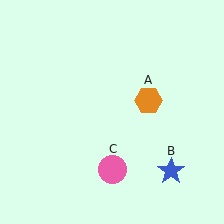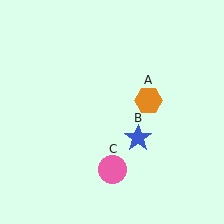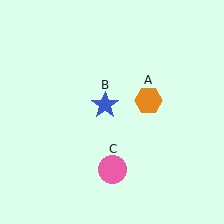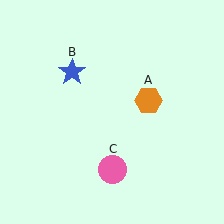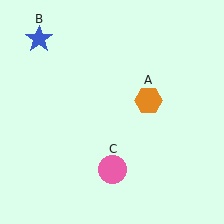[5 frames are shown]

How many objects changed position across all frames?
1 object changed position: blue star (object B).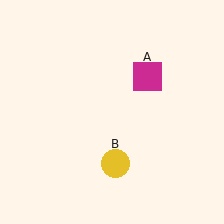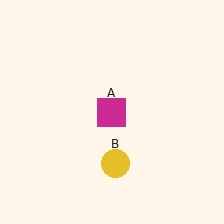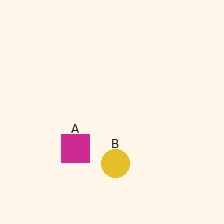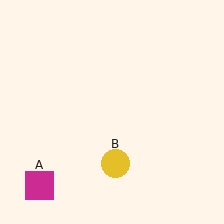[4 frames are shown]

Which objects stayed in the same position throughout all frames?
Yellow circle (object B) remained stationary.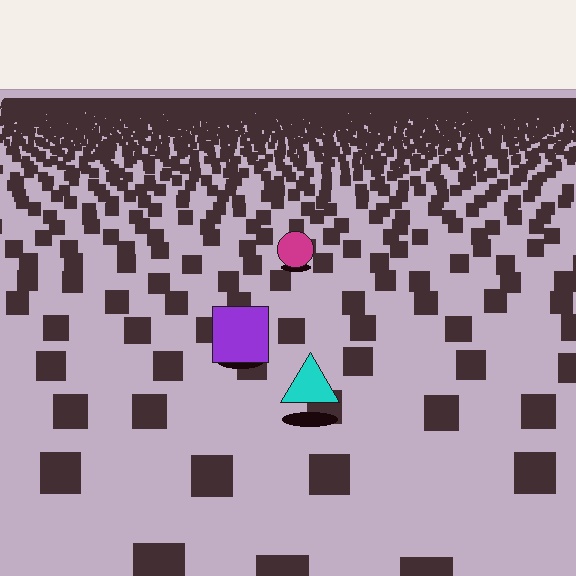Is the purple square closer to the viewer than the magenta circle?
Yes. The purple square is closer — you can tell from the texture gradient: the ground texture is coarser near it.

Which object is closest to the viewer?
The cyan triangle is closest. The texture marks near it are larger and more spread out.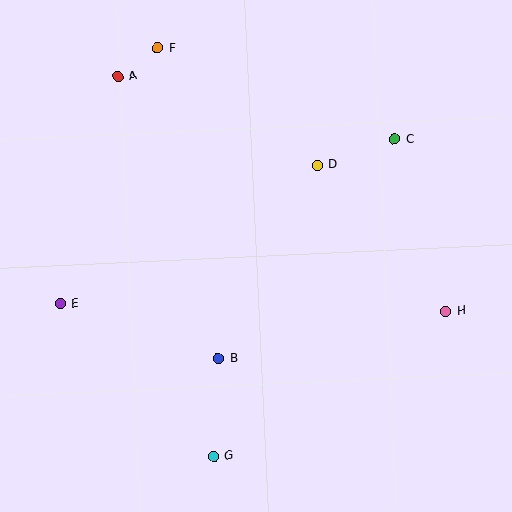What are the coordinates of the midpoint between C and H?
The midpoint between C and H is at (420, 226).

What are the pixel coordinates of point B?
Point B is at (219, 359).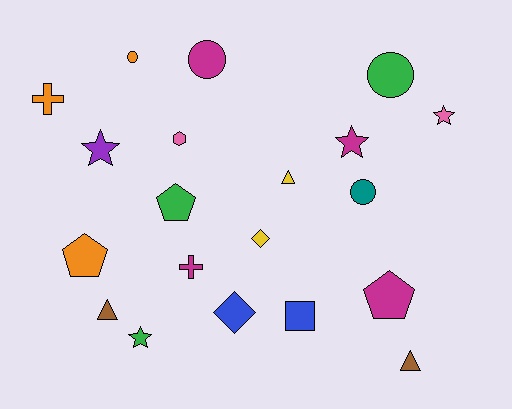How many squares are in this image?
There is 1 square.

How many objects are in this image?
There are 20 objects.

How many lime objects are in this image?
There are no lime objects.